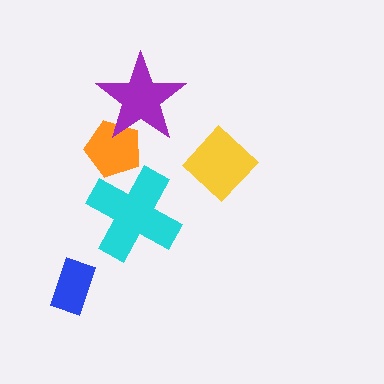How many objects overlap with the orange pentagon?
2 objects overlap with the orange pentagon.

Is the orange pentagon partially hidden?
Yes, it is partially covered by another shape.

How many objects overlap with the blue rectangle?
0 objects overlap with the blue rectangle.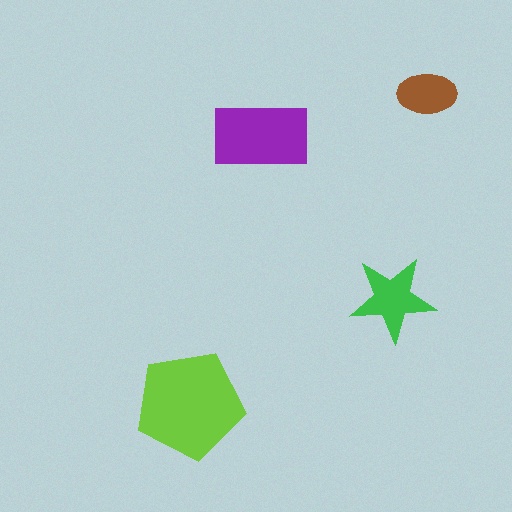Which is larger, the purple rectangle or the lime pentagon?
The lime pentagon.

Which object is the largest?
The lime pentagon.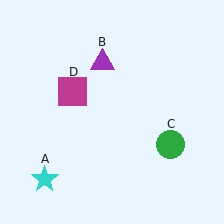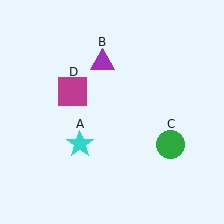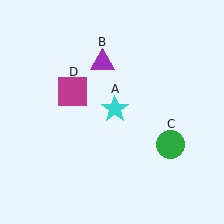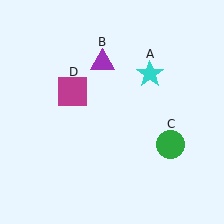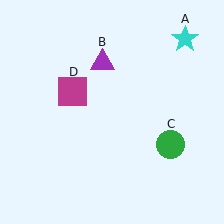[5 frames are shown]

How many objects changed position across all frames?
1 object changed position: cyan star (object A).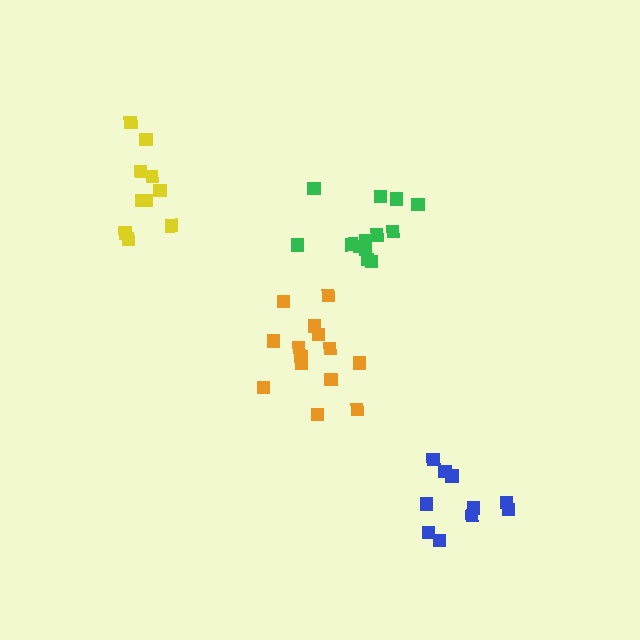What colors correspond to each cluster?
The clusters are colored: blue, yellow, green, orange.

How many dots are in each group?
Group 1: 10 dots, Group 2: 10 dots, Group 3: 13 dots, Group 4: 14 dots (47 total).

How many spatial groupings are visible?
There are 4 spatial groupings.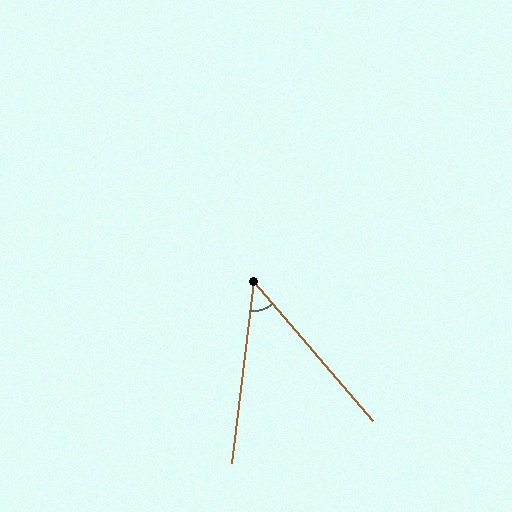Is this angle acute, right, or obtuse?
It is acute.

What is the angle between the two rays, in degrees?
Approximately 48 degrees.